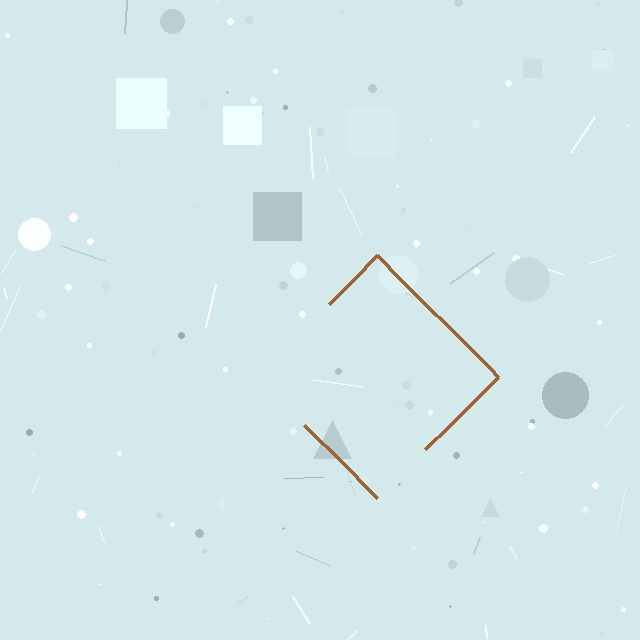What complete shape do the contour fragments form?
The contour fragments form a diamond.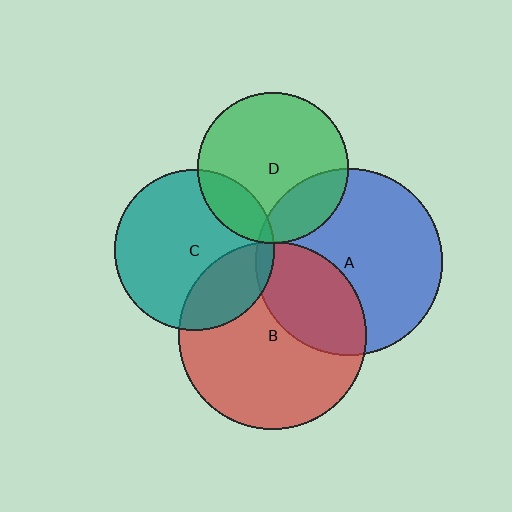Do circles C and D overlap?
Yes.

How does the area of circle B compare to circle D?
Approximately 1.6 times.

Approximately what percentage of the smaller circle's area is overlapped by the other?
Approximately 15%.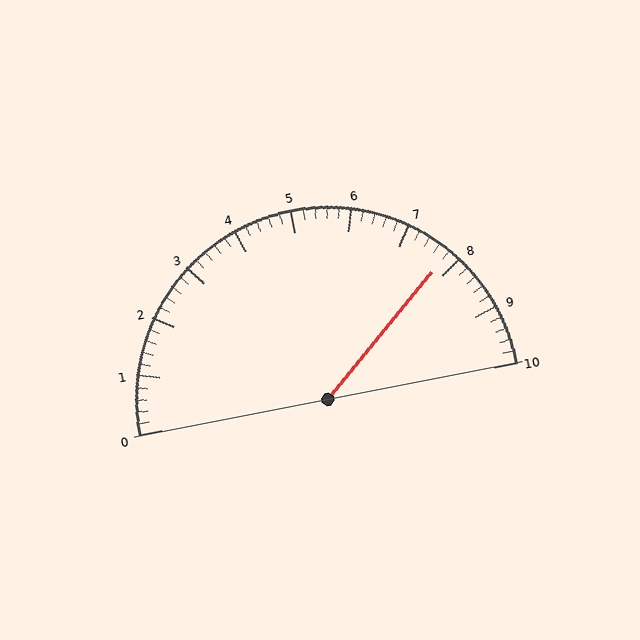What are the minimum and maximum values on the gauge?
The gauge ranges from 0 to 10.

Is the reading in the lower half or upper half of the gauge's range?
The reading is in the upper half of the range (0 to 10).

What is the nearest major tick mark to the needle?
The nearest major tick mark is 8.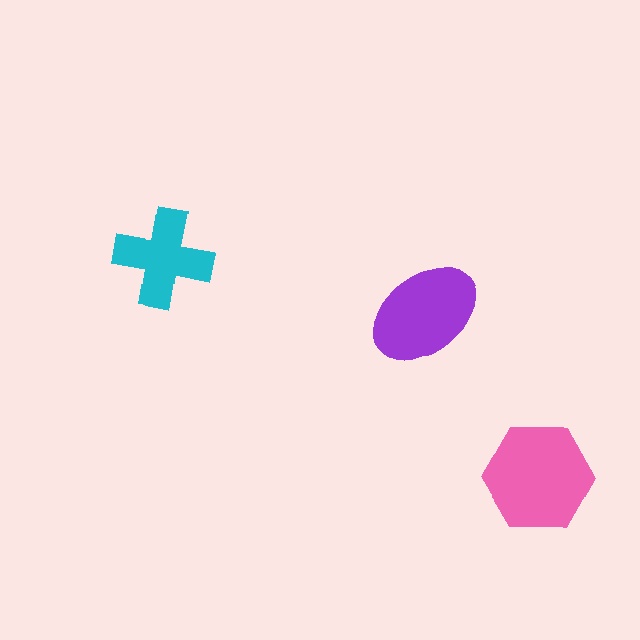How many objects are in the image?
There are 3 objects in the image.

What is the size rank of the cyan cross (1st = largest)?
3rd.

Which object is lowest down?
The pink hexagon is bottommost.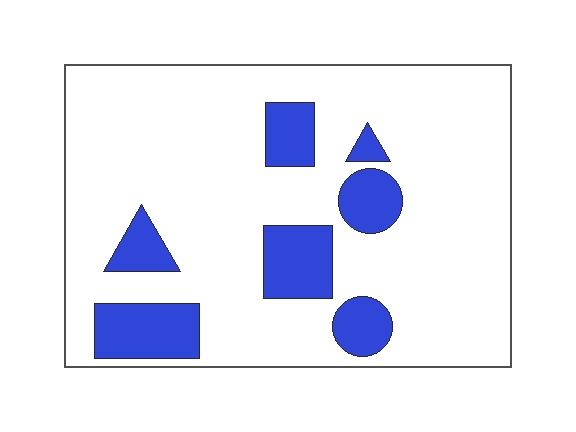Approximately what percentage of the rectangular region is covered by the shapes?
Approximately 20%.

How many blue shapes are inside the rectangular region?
7.